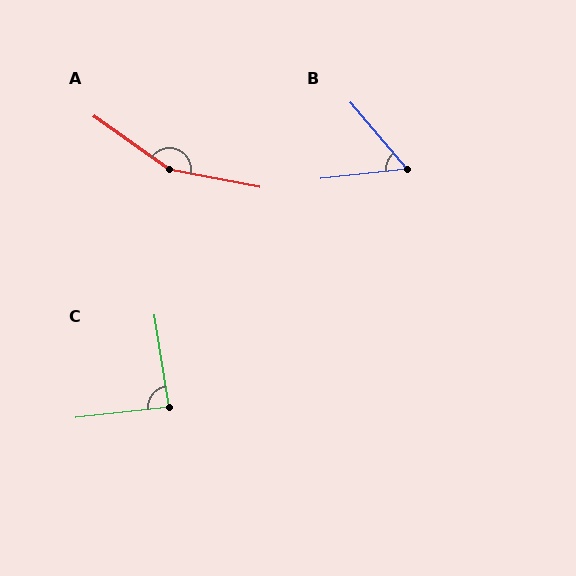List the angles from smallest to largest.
B (56°), C (87°), A (156°).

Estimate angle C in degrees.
Approximately 87 degrees.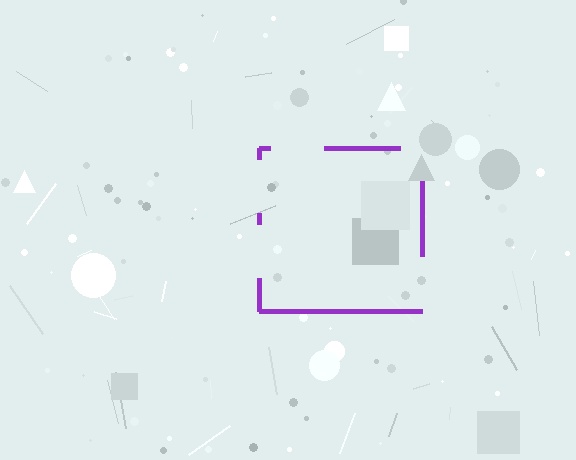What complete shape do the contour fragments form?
The contour fragments form a square.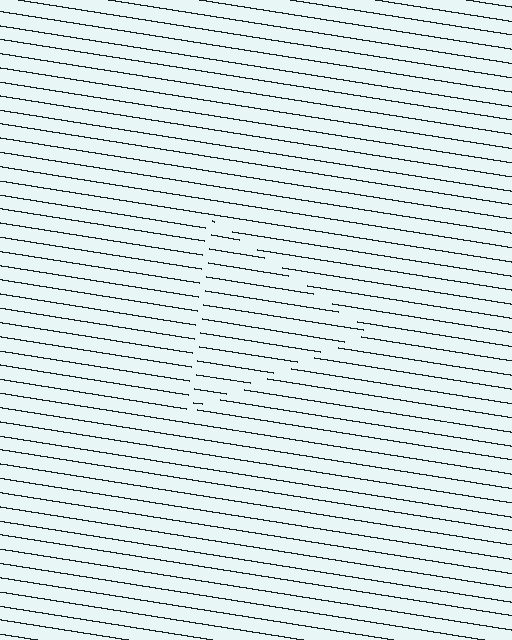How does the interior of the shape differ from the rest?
The interior of the shape contains the same grating, shifted by half a period — the contour is defined by the phase discontinuity where line-ends from the inner and outer gratings abut.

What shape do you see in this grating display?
An illusory triangle. The interior of the shape contains the same grating, shifted by half a period — the contour is defined by the phase discontinuity where line-ends from the inner and outer gratings abut.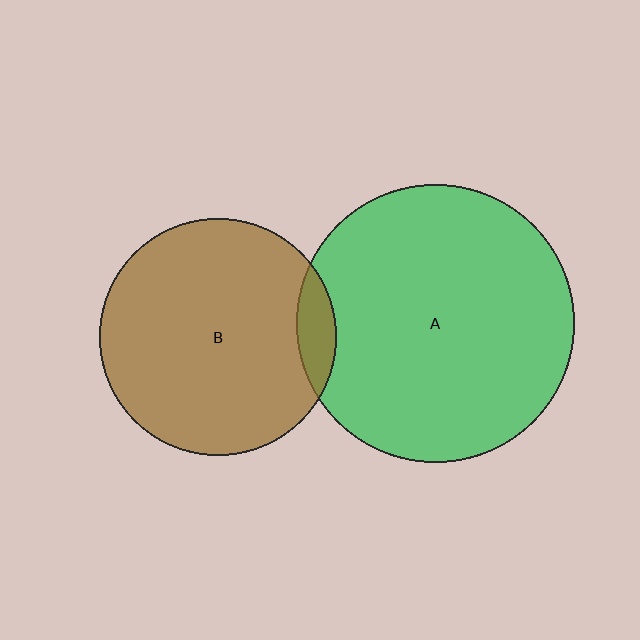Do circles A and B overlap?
Yes.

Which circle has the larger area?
Circle A (green).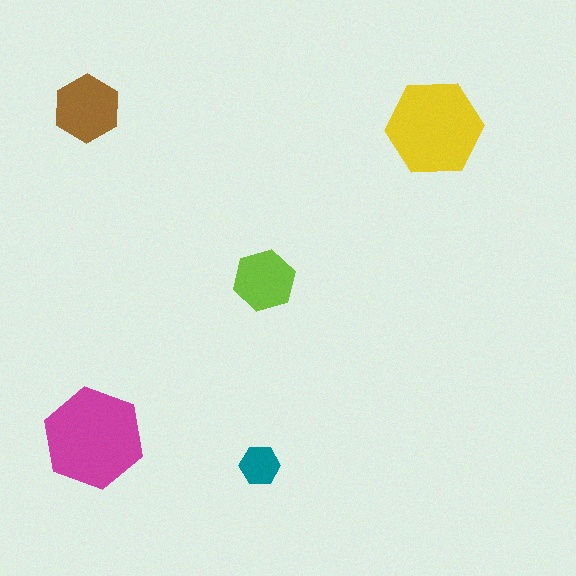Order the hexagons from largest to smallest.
the magenta one, the yellow one, the brown one, the lime one, the teal one.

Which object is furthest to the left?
The brown hexagon is leftmost.